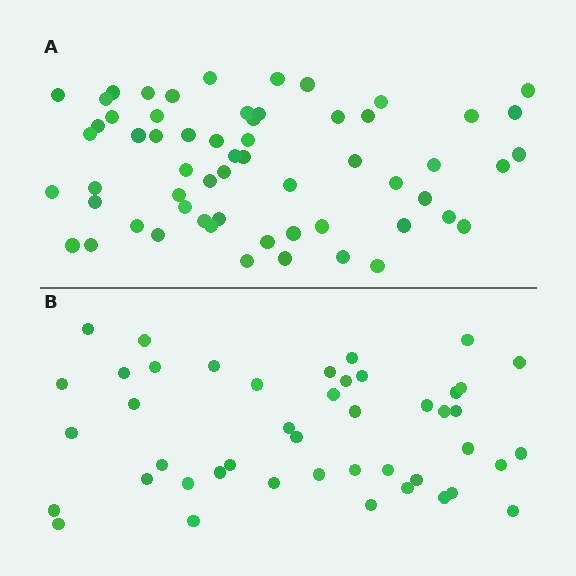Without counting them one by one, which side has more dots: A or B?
Region A (the top region) has more dots.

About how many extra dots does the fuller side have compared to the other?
Region A has approximately 15 more dots than region B.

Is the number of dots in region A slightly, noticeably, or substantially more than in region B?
Region A has noticeably more, but not dramatically so. The ratio is roughly 1.3 to 1.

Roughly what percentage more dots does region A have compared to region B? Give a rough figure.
About 35% more.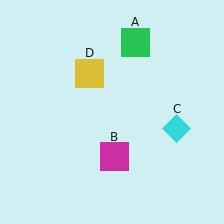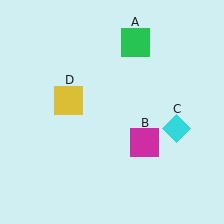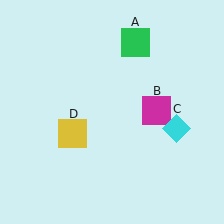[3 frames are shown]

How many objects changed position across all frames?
2 objects changed position: magenta square (object B), yellow square (object D).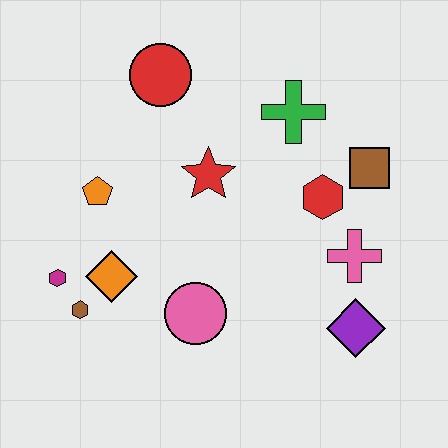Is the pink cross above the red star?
No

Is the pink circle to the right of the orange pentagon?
Yes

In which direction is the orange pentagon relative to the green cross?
The orange pentagon is to the left of the green cross.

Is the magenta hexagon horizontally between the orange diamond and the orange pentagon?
No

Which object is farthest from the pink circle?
The red circle is farthest from the pink circle.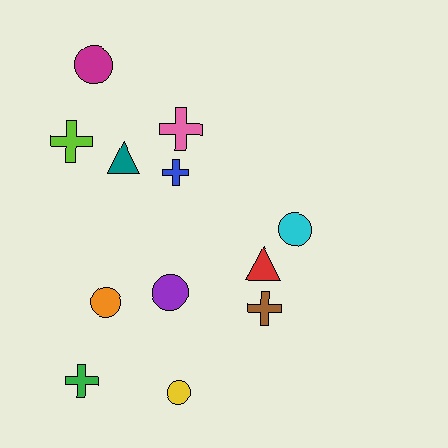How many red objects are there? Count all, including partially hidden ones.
There is 1 red object.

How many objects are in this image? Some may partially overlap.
There are 12 objects.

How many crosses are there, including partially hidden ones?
There are 5 crosses.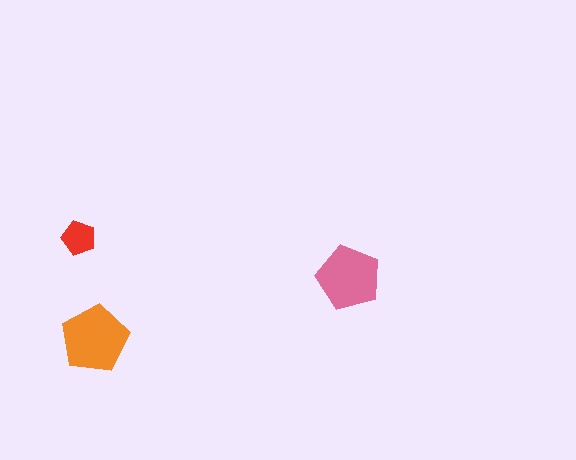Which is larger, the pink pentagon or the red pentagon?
The pink one.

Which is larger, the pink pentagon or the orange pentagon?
The orange one.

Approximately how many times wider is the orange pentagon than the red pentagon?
About 2 times wider.